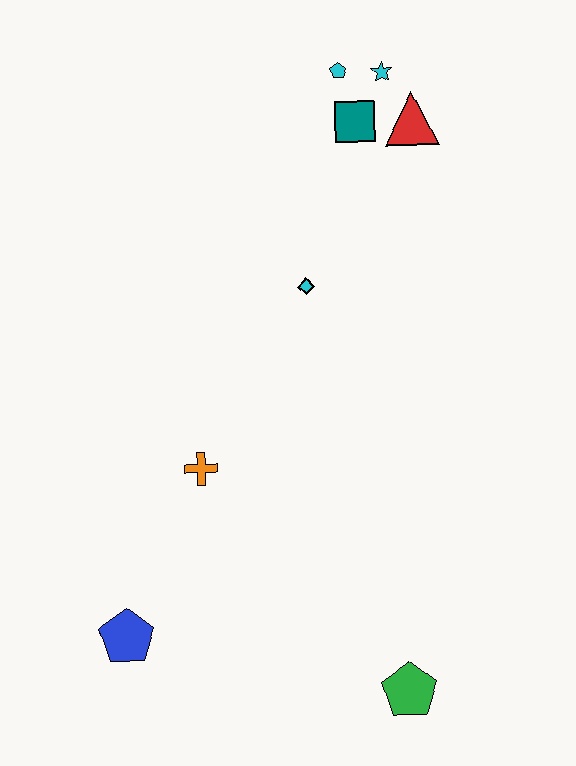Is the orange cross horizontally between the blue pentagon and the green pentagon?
Yes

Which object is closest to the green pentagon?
The blue pentagon is closest to the green pentagon.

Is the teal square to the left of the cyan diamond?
No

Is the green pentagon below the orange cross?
Yes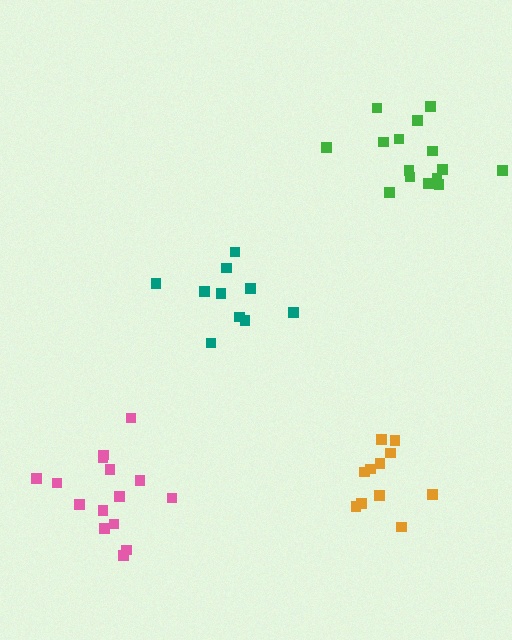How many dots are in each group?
Group 1: 15 dots, Group 2: 11 dots, Group 3: 15 dots, Group 4: 10 dots (51 total).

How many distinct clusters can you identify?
There are 4 distinct clusters.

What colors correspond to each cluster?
The clusters are colored: green, orange, pink, teal.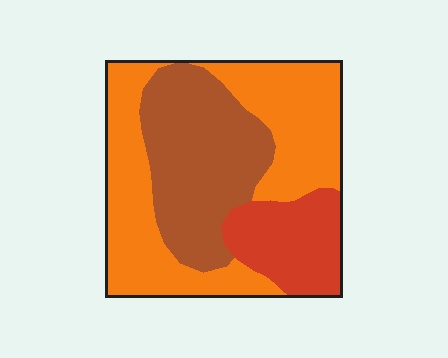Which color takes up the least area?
Red, at roughly 20%.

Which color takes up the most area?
Orange, at roughly 50%.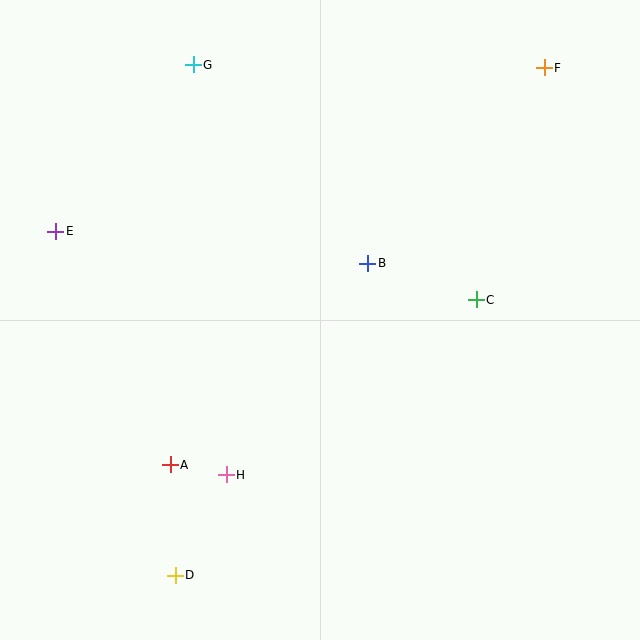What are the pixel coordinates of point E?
Point E is at (56, 231).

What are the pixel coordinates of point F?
Point F is at (544, 68).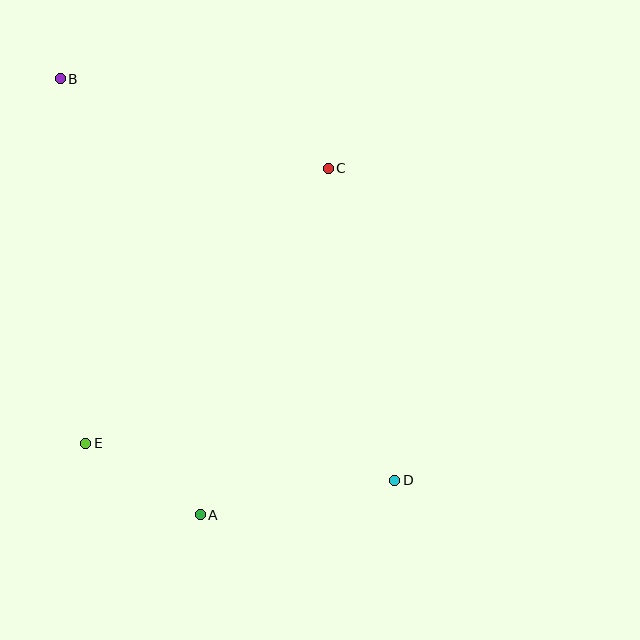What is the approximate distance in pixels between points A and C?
The distance between A and C is approximately 369 pixels.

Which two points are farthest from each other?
Points B and D are farthest from each other.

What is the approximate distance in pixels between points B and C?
The distance between B and C is approximately 283 pixels.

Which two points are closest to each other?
Points A and E are closest to each other.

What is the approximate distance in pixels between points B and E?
The distance between B and E is approximately 365 pixels.